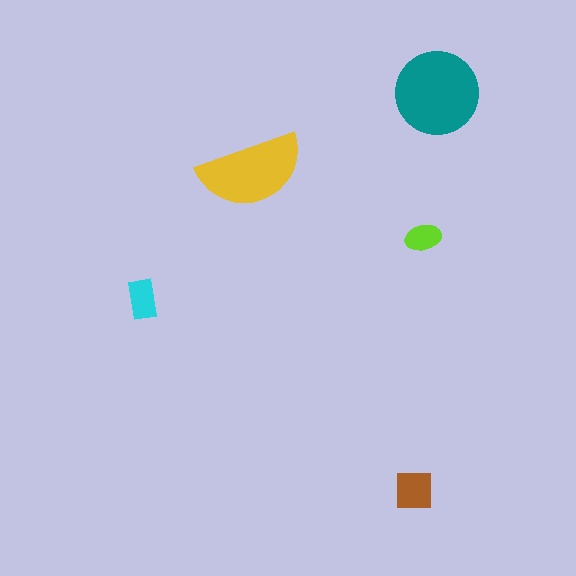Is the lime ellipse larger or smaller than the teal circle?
Smaller.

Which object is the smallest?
The lime ellipse.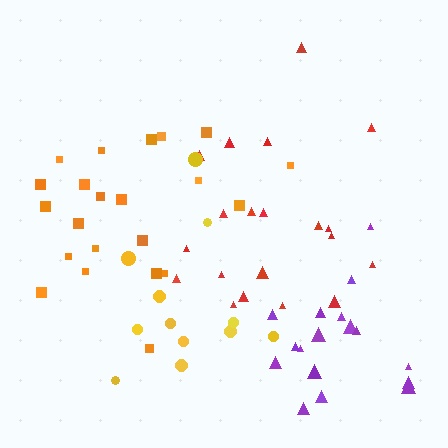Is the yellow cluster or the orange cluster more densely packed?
Orange.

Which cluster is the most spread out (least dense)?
Red.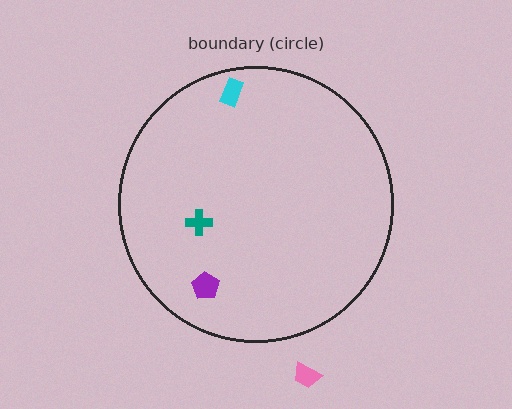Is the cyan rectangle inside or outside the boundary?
Inside.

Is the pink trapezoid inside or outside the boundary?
Outside.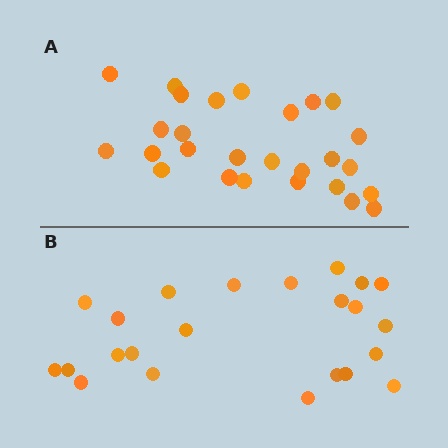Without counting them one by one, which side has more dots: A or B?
Region A (the top region) has more dots.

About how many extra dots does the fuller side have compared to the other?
Region A has about 4 more dots than region B.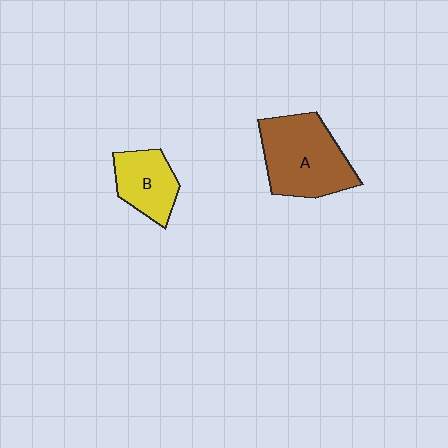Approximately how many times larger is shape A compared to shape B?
Approximately 1.7 times.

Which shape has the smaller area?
Shape B (yellow).